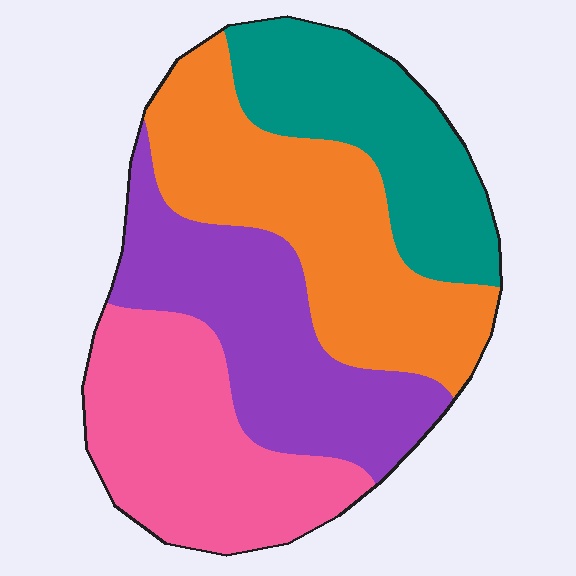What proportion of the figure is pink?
Pink takes up about one quarter (1/4) of the figure.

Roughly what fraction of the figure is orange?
Orange covers around 30% of the figure.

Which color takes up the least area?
Teal, at roughly 20%.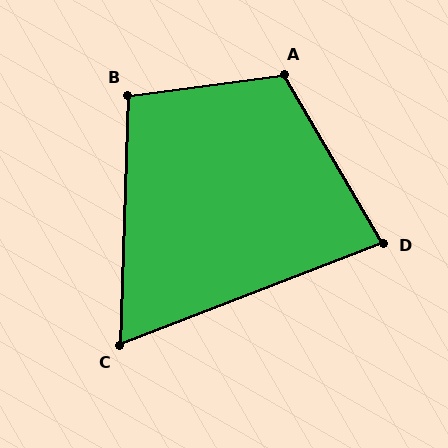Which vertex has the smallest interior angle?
C, at approximately 67 degrees.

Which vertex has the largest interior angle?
A, at approximately 113 degrees.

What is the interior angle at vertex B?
Approximately 99 degrees (obtuse).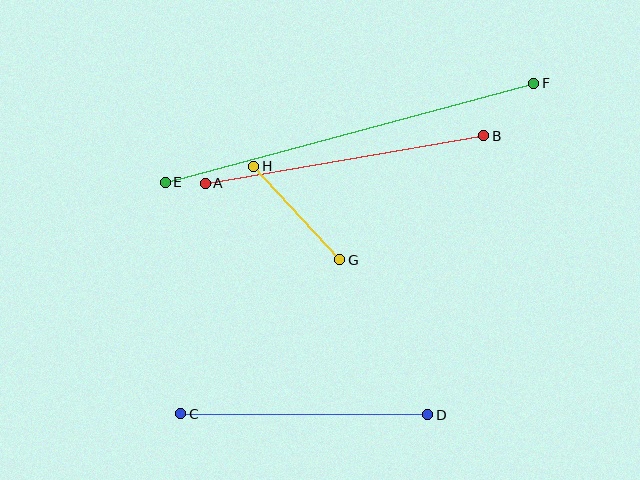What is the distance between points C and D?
The distance is approximately 247 pixels.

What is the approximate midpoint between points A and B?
The midpoint is at approximately (345, 160) pixels.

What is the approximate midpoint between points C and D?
The midpoint is at approximately (304, 414) pixels.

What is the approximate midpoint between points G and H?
The midpoint is at approximately (297, 213) pixels.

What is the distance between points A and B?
The distance is approximately 283 pixels.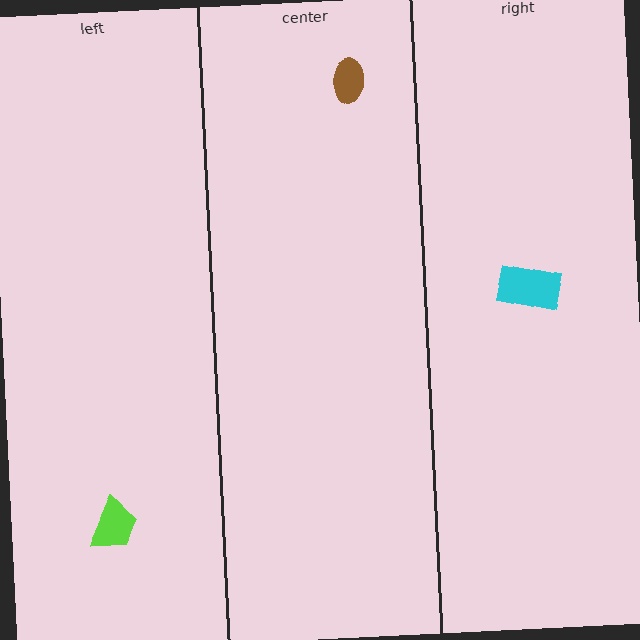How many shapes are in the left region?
1.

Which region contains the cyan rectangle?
The right region.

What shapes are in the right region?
The cyan rectangle.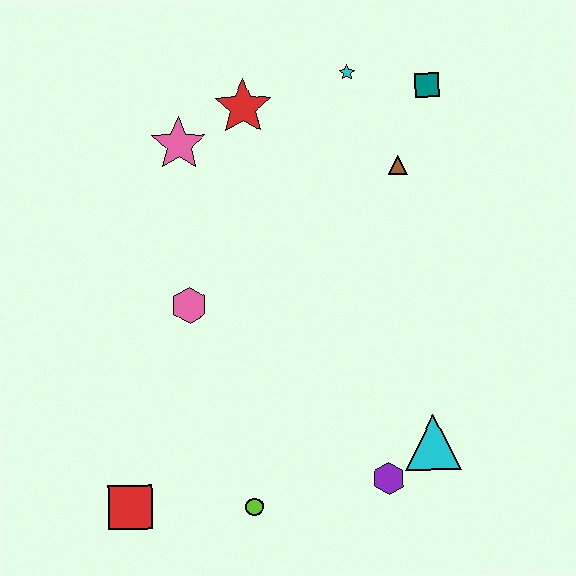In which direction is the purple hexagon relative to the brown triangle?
The purple hexagon is below the brown triangle.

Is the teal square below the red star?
No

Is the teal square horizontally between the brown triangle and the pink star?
No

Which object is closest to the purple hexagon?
The cyan triangle is closest to the purple hexagon.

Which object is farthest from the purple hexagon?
The cyan star is farthest from the purple hexagon.